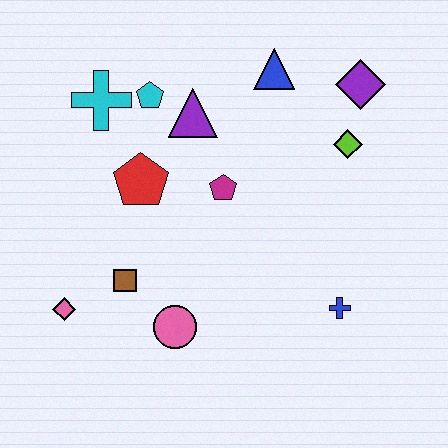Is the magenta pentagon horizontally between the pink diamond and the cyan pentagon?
No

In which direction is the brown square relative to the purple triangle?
The brown square is below the purple triangle.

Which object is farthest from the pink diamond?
The purple diamond is farthest from the pink diamond.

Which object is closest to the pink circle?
The brown square is closest to the pink circle.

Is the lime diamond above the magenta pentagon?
Yes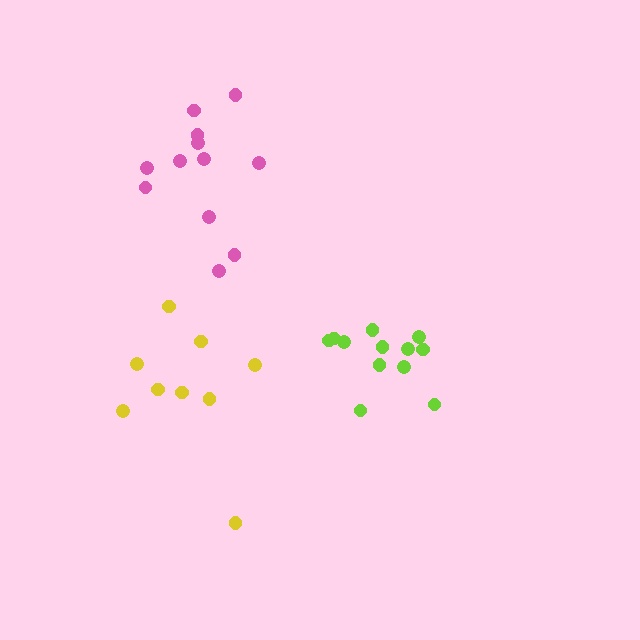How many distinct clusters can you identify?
There are 3 distinct clusters.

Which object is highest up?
The pink cluster is topmost.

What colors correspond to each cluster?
The clusters are colored: pink, yellow, lime.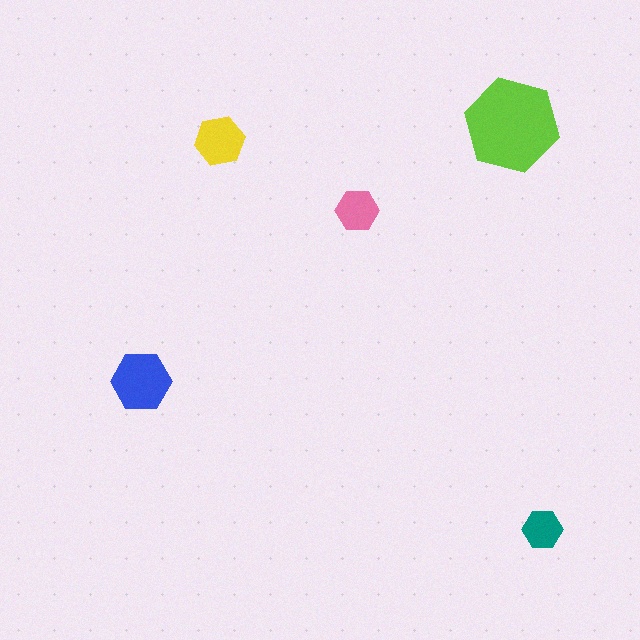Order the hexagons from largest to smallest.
the lime one, the blue one, the yellow one, the pink one, the teal one.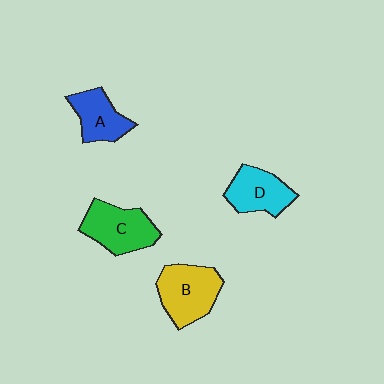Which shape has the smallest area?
Shape A (blue).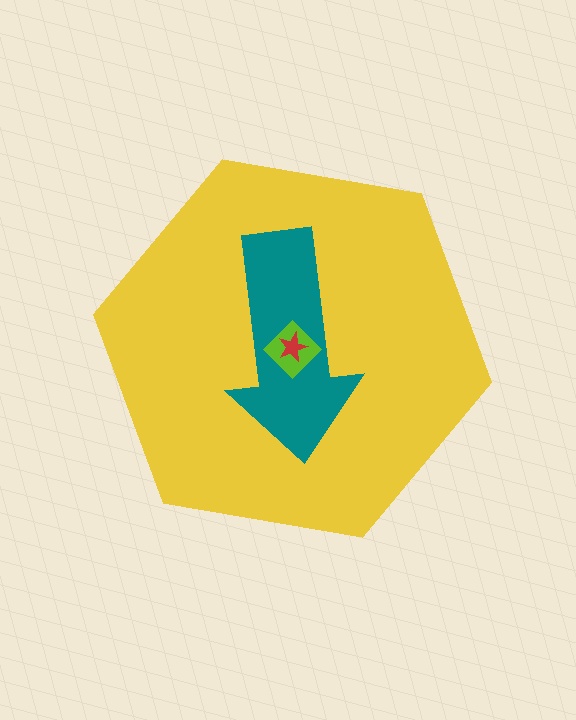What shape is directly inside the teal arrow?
The lime diamond.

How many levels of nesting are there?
4.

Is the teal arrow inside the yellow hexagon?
Yes.